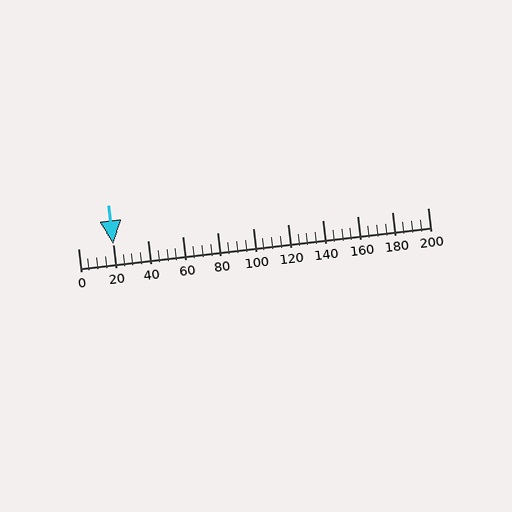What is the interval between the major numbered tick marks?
The major tick marks are spaced 20 units apart.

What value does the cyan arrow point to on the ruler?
The cyan arrow points to approximately 20.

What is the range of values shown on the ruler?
The ruler shows values from 0 to 200.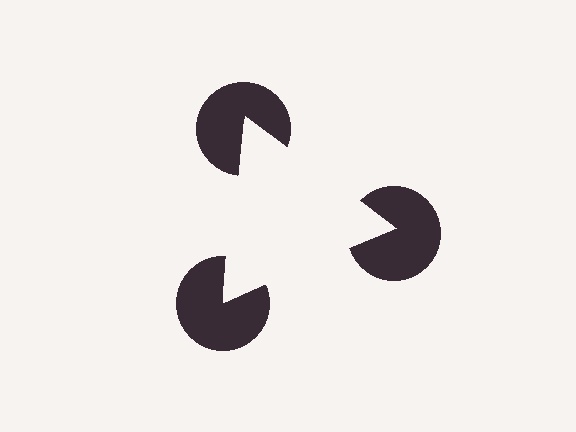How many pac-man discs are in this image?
There are 3 — one at each vertex of the illusory triangle.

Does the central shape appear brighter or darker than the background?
It typically appears slightly brighter than the background, even though no actual brightness change is drawn.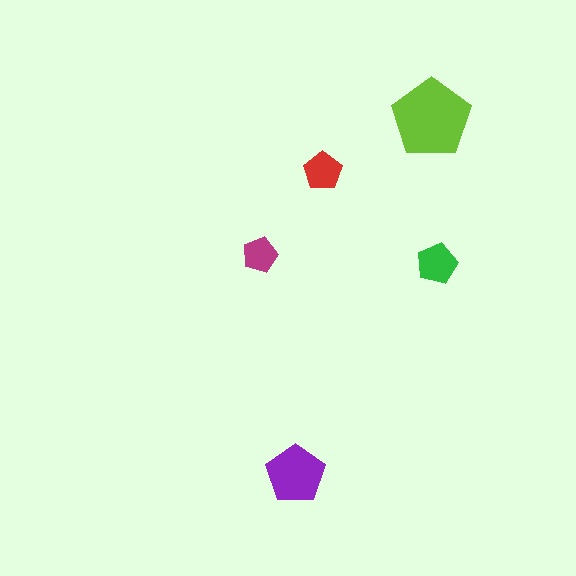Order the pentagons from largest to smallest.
the lime one, the purple one, the green one, the red one, the magenta one.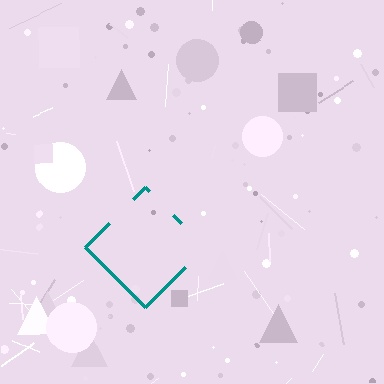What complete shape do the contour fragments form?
The contour fragments form a diamond.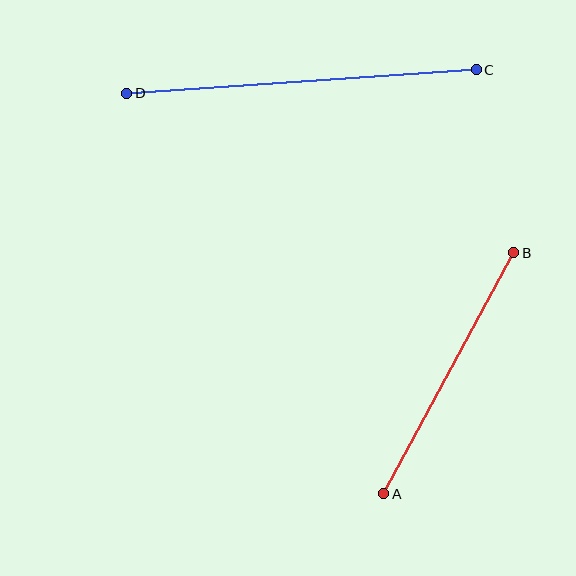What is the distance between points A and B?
The distance is approximately 274 pixels.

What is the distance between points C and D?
The distance is approximately 350 pixels.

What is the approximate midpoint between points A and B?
The midpoint is at approximately (449, 373) pixels.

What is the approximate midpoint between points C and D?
The midpoint is at approximately (302, 82) pixels.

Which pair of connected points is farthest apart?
Points C and D are farthest apart.